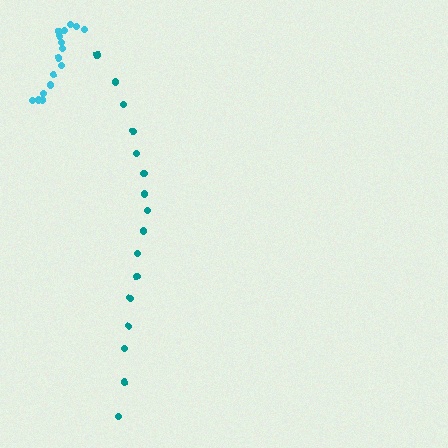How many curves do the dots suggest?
There are 2 distinct paths.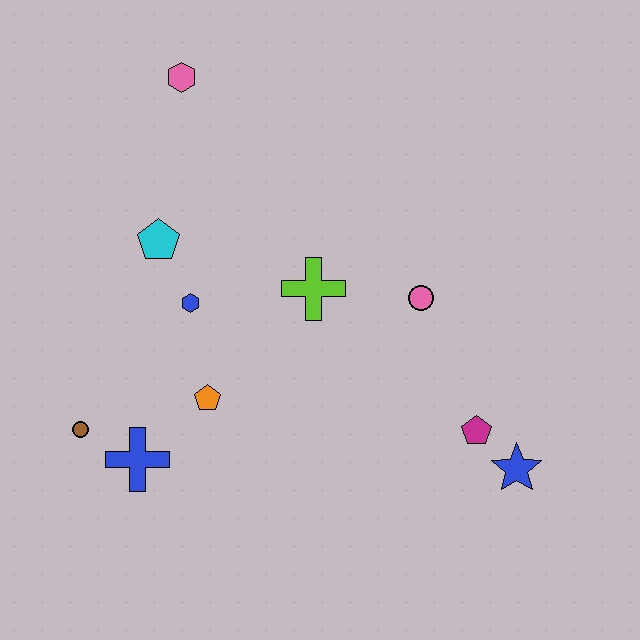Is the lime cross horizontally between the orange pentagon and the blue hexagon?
No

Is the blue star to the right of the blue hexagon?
Yes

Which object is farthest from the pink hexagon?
The blue star is farthest from the pink hexagon.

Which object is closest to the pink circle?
The lime cross is closest to the pink circle.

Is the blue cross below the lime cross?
Yes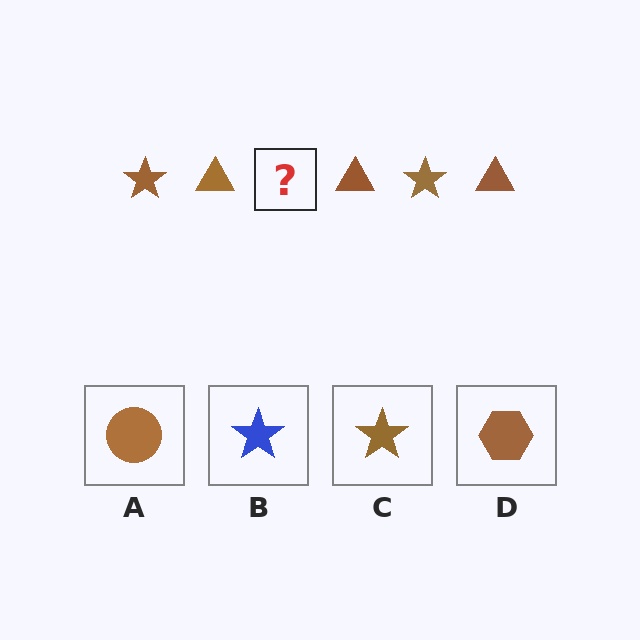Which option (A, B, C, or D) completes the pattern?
C.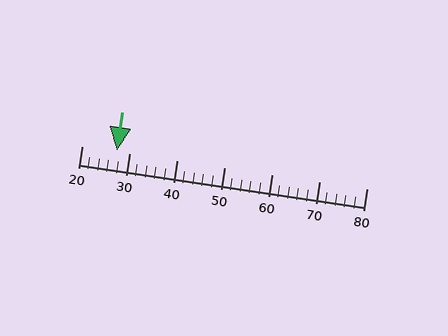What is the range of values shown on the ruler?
The ruler shows values from 20 to 80.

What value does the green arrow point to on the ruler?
The green arrow points to approximately 27.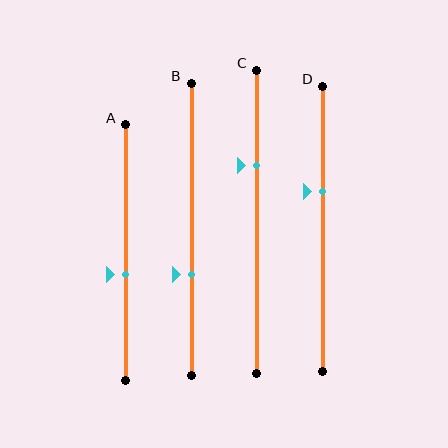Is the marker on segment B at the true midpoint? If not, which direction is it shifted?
No, the marker on segment B is shifted downward by about 15% of the segment length.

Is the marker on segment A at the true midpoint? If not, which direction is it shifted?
No, the marker on segment A is shifted downward by about 8% of the segment length.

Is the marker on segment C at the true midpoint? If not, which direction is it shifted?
No, the marker on segment C is shifted upward by about 19% of the segment length.